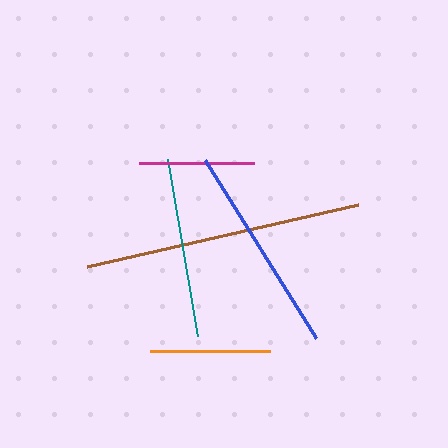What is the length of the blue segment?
The blue segment is approximately 210 pixels long.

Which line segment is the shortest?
The magenta line is the shortest at approximately 114 pixels.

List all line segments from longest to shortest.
From longest to shortest: brown, blue, teal, orange, magenta.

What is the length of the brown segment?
The brown segment is approximately 278 pixels long.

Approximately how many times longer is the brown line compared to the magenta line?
The brown line is approximately 2.4 times the length of the magenta line.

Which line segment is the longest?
The brown line is the longest at approximately 278 pixels.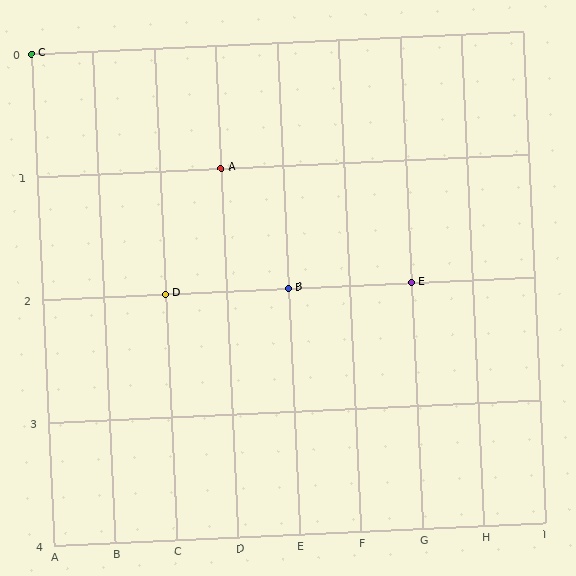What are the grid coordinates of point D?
Point D is at grid coordinates (C, 2).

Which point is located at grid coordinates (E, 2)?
Point B is at (E, 2).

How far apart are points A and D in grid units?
Points A and D are 1 column and 1 row apart (about 1.4 grid units diagonally).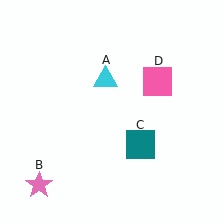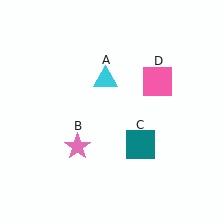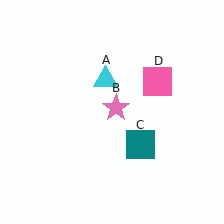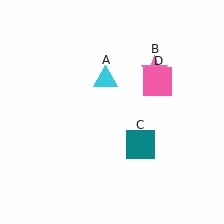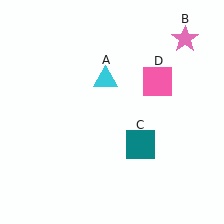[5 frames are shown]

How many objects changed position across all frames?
1 object changed position: pink star (object B).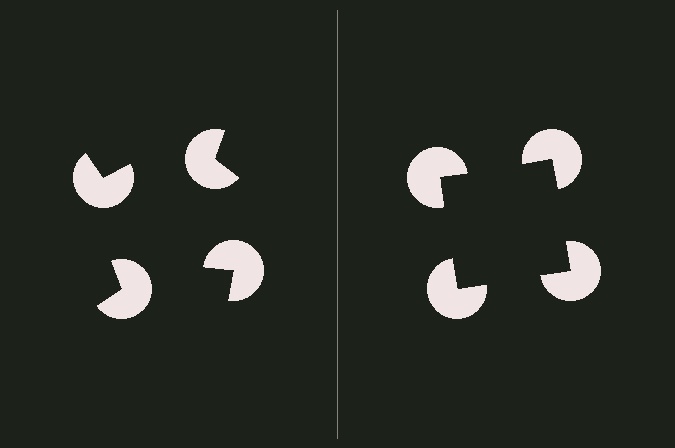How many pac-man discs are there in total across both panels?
8 — 4 on each side.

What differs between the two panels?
The pac-man discs are positioned identically on both sides; only the wedge orientations differ. On the right they align to a square; on the left they are misaligned.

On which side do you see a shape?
An illusory square appears on the right side. On the left side the wedge cuts are rotated, so no coherent shape forms.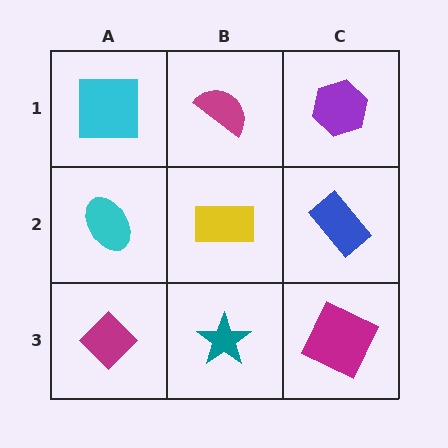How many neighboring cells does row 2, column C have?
3.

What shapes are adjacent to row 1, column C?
A blue rectangle (row 2, column C), a magenta semicircle (row 1, column B).